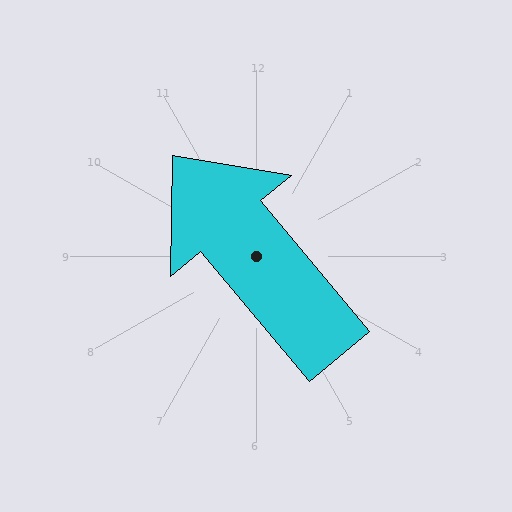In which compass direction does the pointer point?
Northwest.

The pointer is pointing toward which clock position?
Roughly 11 o'clock.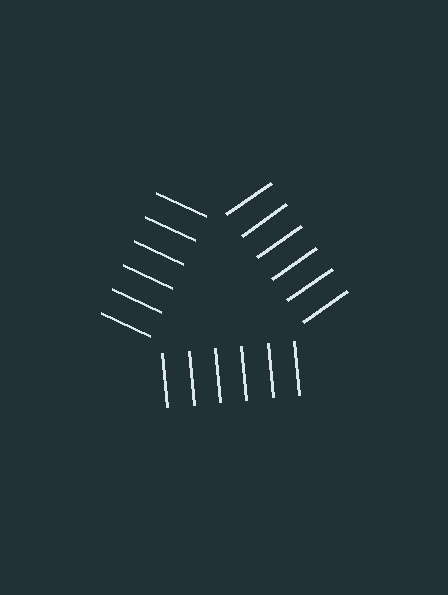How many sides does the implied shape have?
3 sides — the line-ends trace a triangle.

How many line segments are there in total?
18 — 6 along each of the 3 edges.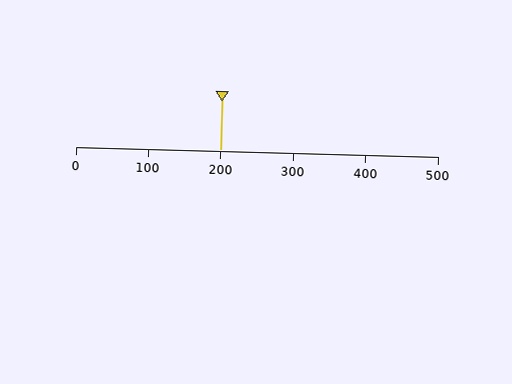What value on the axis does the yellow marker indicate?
The marker indicates approximately 200.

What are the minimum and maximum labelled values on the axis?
The axis runs from 0 to 500.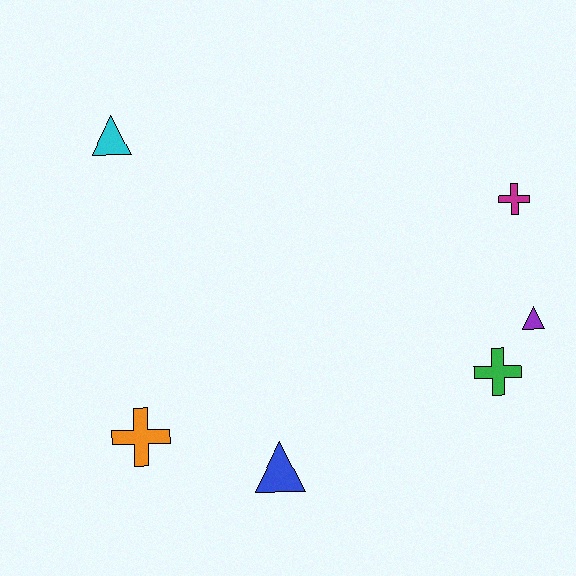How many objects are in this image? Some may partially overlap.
There are 6 objects.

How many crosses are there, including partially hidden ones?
There are 3 crosses.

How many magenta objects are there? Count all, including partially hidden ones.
There is 1 magenta object.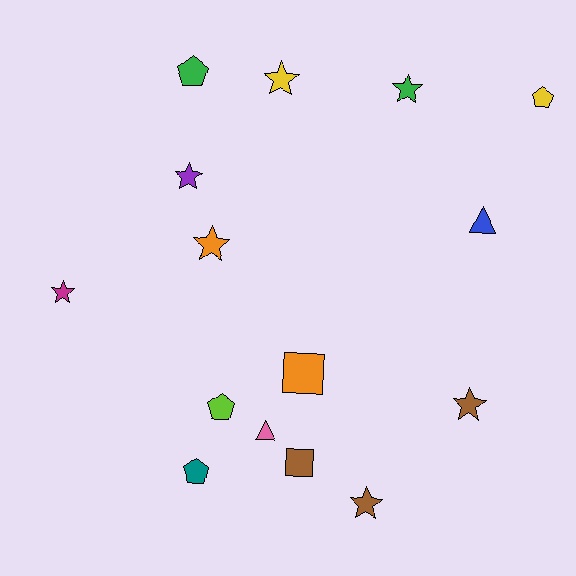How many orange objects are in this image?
There are 2 orange objects.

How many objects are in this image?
There are 15 objects.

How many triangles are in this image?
There are 2 triangles.